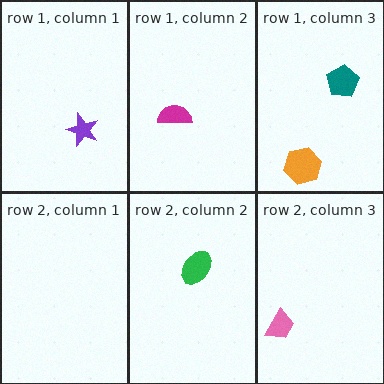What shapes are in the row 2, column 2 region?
The green ellipse.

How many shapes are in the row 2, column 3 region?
1.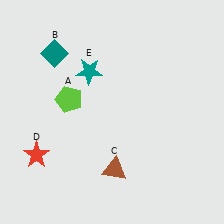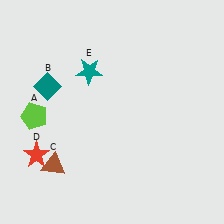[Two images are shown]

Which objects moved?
The objects that moved are: the lime pentagon (A), the teal diamond (B), the brown triangle (C).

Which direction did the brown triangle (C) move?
The brown triangle (C) moved left.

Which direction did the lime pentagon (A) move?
The lime pentagon (A) moved left.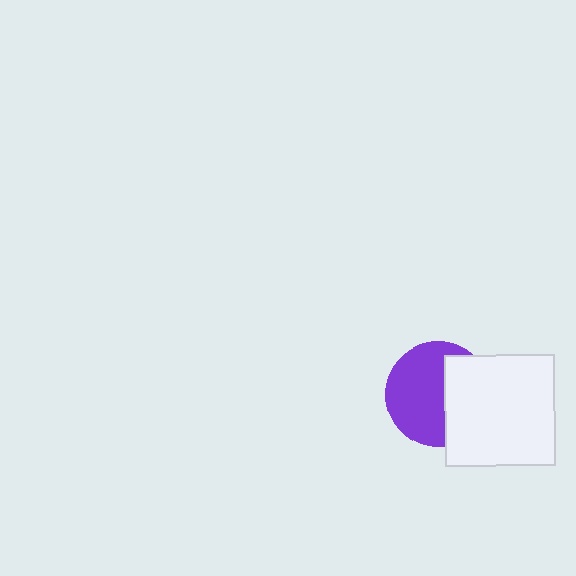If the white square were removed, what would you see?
You would see the complete purple circle.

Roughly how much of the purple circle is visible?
About half of it is visible (roughly 61%).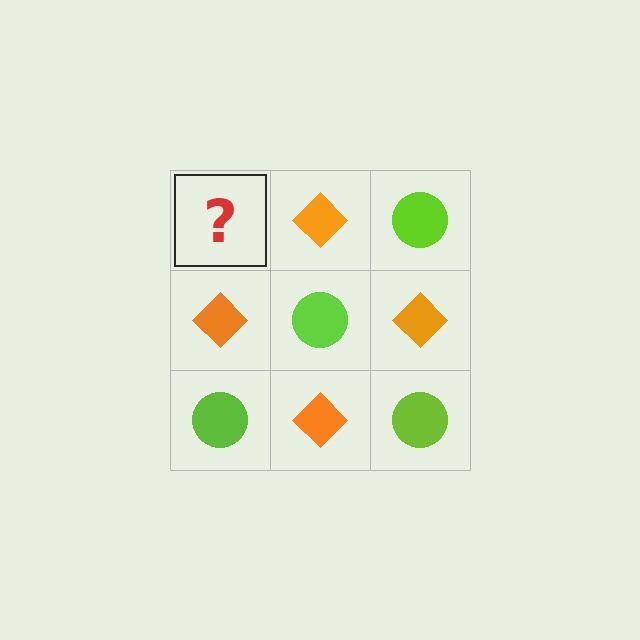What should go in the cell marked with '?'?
The missing cell should contain a lime circle.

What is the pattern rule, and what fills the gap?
The rule is that it alternates lime circle and orange diamond in a checkerboard pattern. The gap should be filled with a lime circle.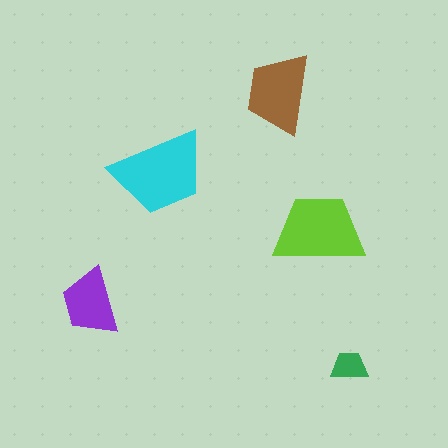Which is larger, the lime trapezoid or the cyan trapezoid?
The cyan one.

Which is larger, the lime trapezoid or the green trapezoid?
The lime one.